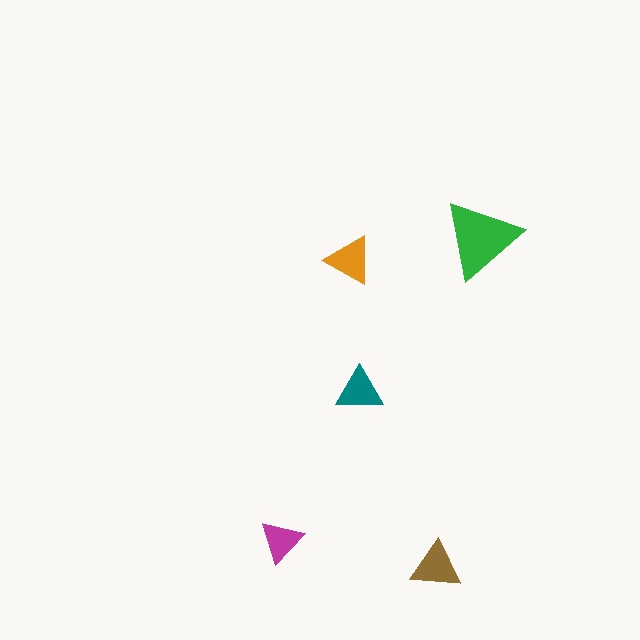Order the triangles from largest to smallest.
the green one, the brown one, the orange one, the teal one, the magenta one.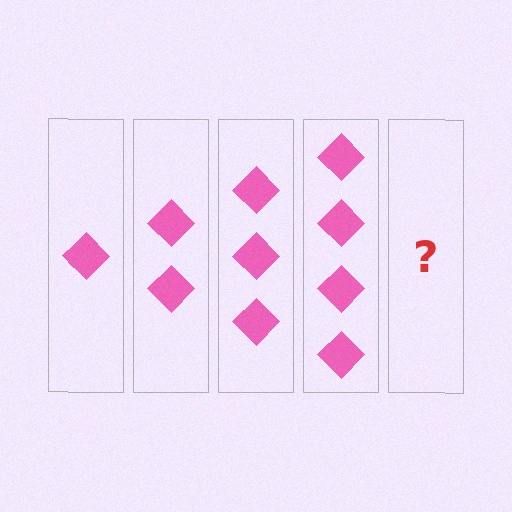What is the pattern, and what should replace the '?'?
The pattern is that each step adds one more diamond. The '?' should be 5 diamonds.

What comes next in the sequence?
The next element should be 5 diamonds.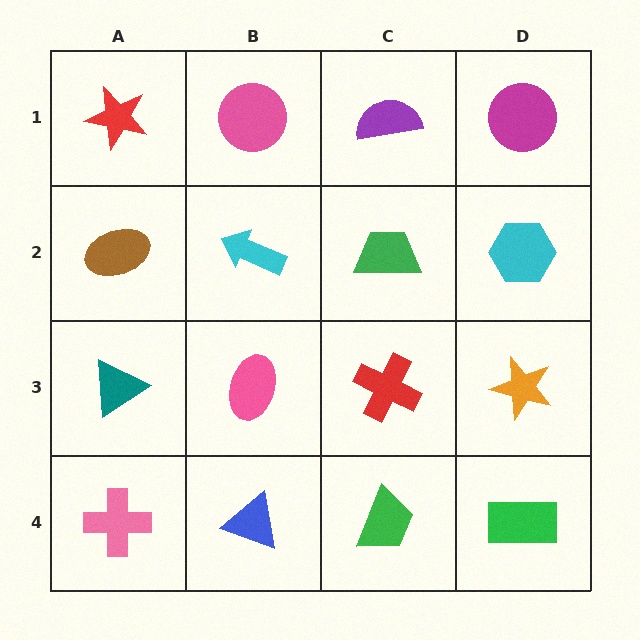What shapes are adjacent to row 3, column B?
A cyan arrow (row 2, column B), a blue triangle (row 4, column B), a teal triangle (row 3, column A), a red cross (row 3, column C).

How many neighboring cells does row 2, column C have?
4.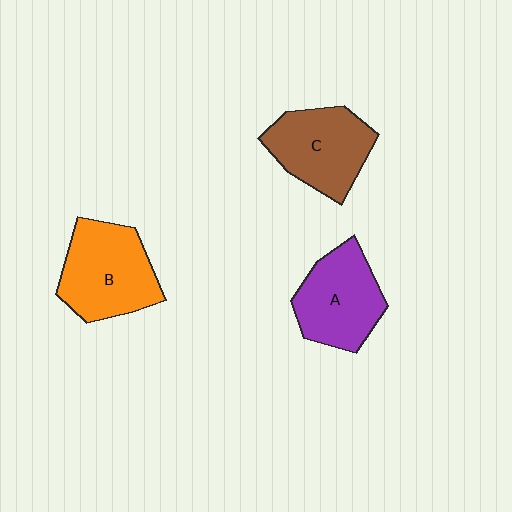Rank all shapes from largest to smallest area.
From largest to smallest: B (orange), C (brown), A (purple).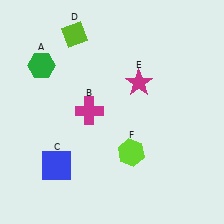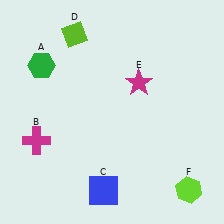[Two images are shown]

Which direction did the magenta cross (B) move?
The magenta cross (B) moved left.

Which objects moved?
The objects that moved are: the magenta cross (B), the blue square (C), the lime hexagon (F).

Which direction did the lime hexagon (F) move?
The lime hexagon (F) moved right.